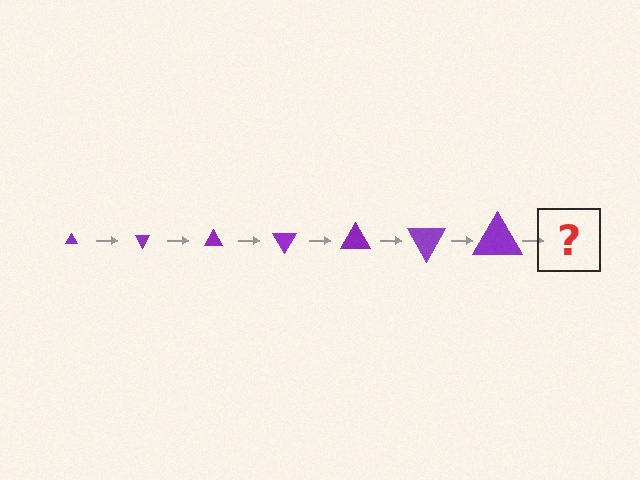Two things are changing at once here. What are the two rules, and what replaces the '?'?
The two rules are that the triangle grows larger each step and it rotates 60 degrees each step. The '?' should be a triangle, larger than the previous one and rotated 420 degrees from the start.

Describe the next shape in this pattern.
It should be a triangle, larger than the previous one and rotated 420 degrees from the start.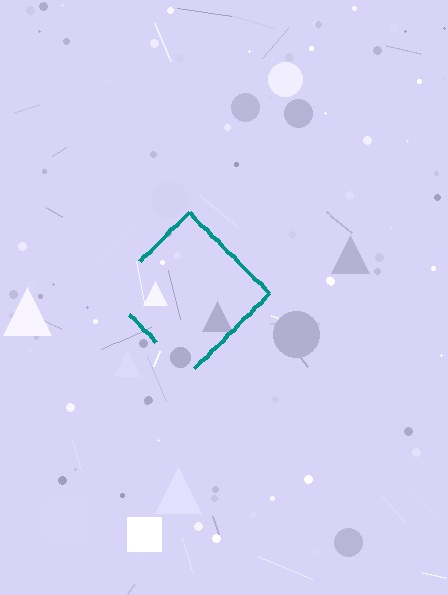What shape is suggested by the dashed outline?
The dashed outline suggests a diamond.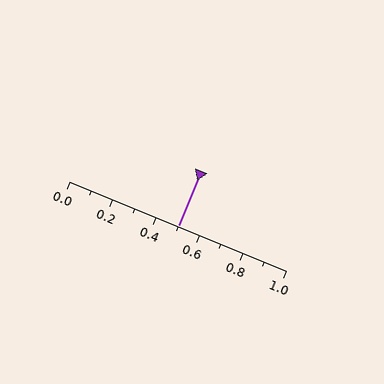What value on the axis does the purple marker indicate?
The marker indicates approximately 0.5.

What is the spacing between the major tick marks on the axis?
The major ticks are spaced 0.2 apart.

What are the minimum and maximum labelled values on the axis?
The axis runs from 0.0 to 1.0.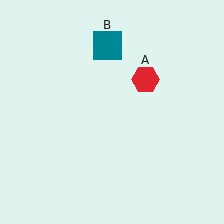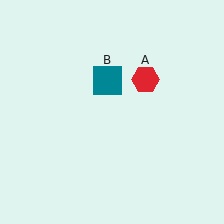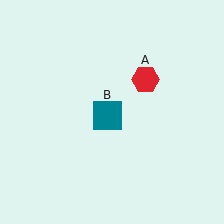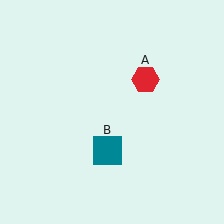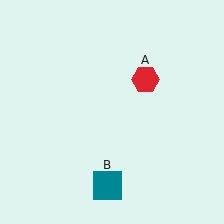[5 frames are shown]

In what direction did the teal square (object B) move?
The teal square (object B) moved down.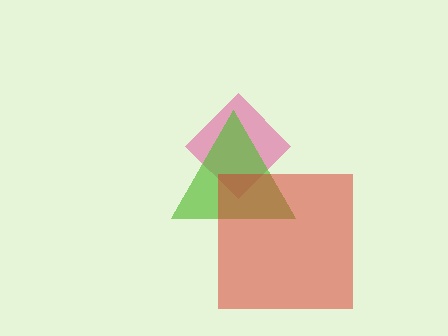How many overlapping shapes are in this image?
There are 3 overlapping shapes in the image.